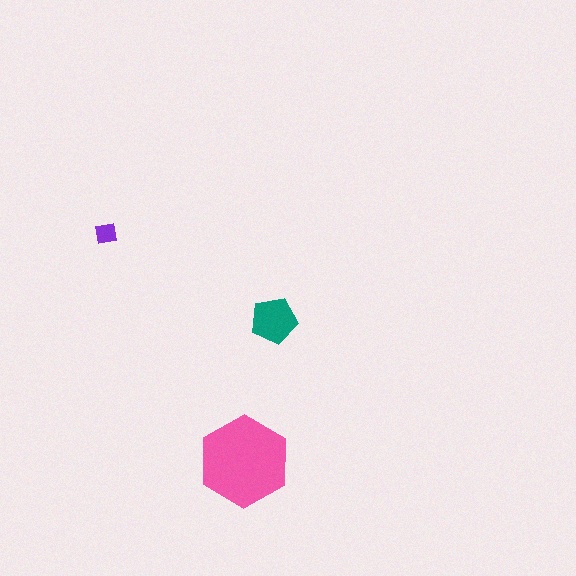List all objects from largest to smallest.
The pink hexagon, the teal pentagon, the purple square.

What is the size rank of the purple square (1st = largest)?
3rd.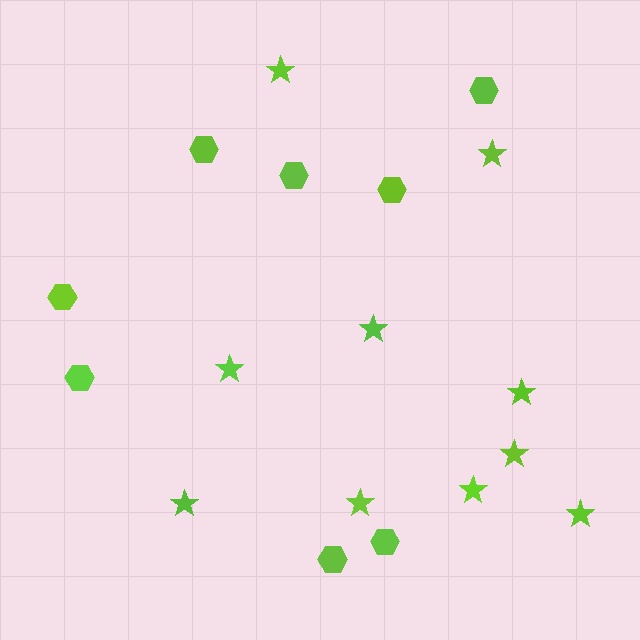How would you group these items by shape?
There are 2 groups: one group of hexagons (8) and one group of stars (10).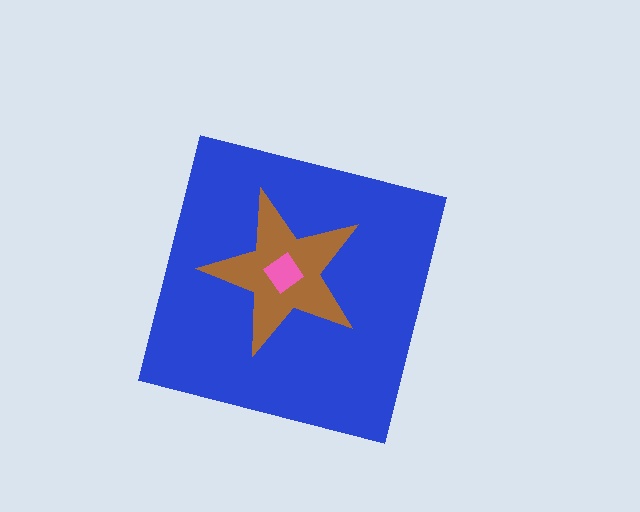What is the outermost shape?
The blue square.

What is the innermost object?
The pink diamond.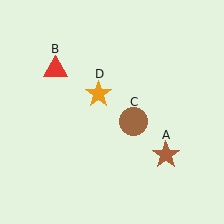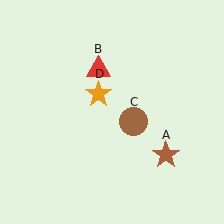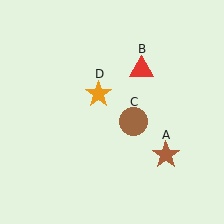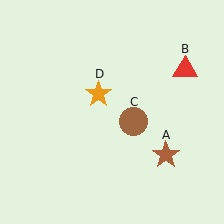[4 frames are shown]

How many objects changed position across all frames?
1 object changed position: red triangle (object B).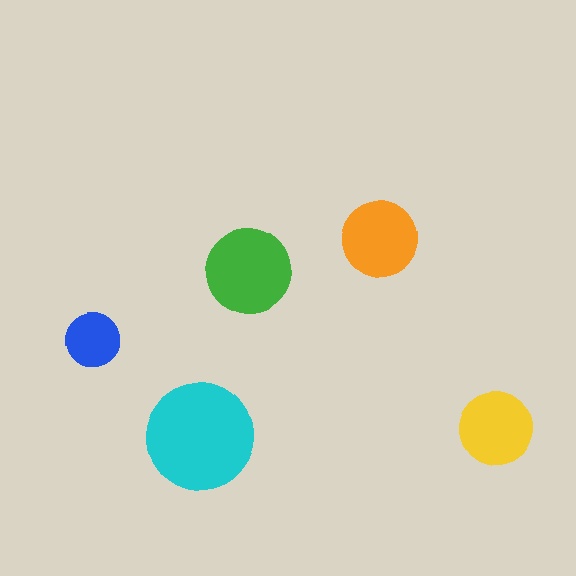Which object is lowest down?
The cyan circle is bottommost.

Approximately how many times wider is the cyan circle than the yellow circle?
About 1.5 times wider.